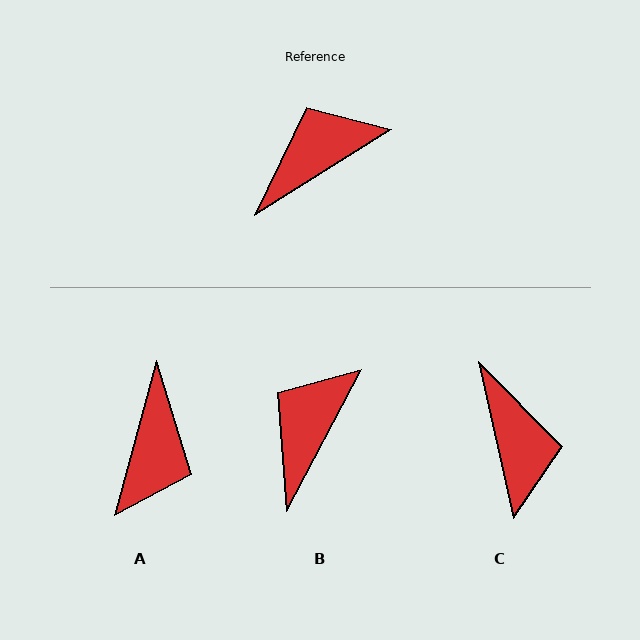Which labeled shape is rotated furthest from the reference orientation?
A, about 137 degrees away.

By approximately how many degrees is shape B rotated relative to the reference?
Approximately 30 degrees counter-clockwise.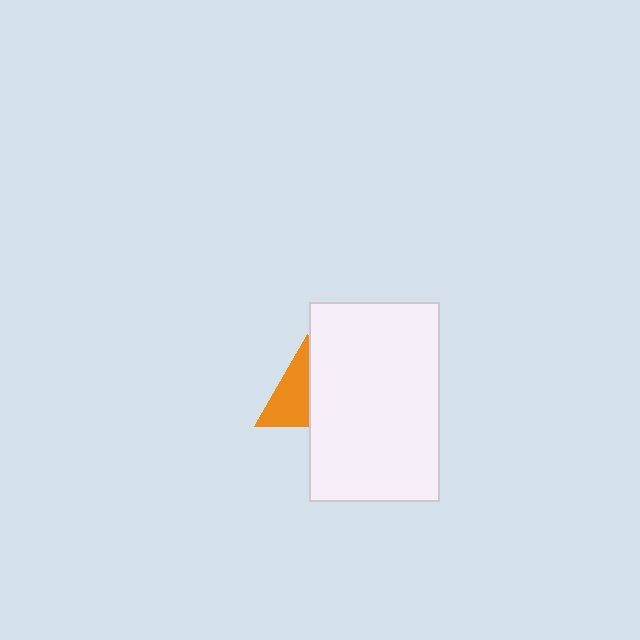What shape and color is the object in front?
The object in front is a white rectangle.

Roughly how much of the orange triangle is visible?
About half of it is visible (roughly 53%).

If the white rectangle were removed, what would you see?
You would see the complete orange triangle.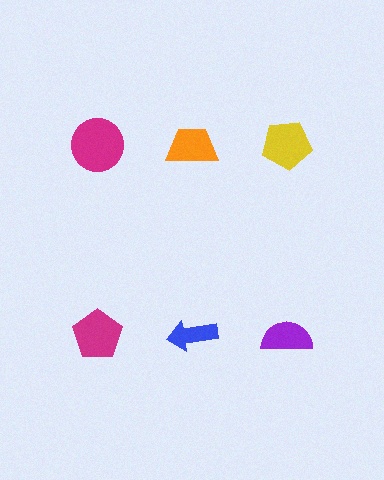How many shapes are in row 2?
3 shapes.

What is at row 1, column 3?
A yellow pentagon.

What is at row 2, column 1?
A magenta pentagon.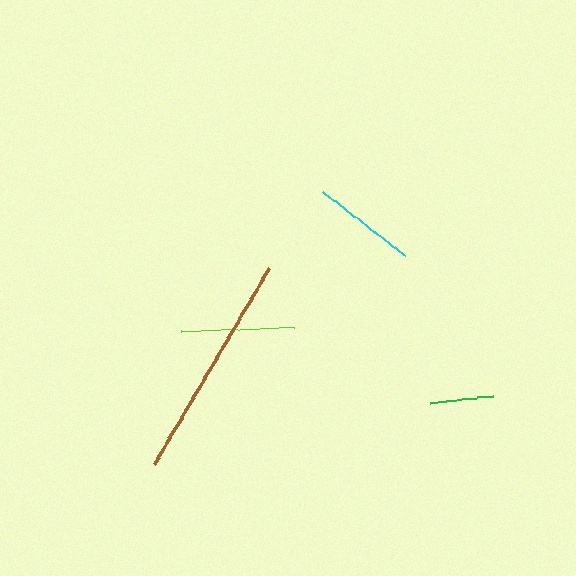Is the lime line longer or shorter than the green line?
The lime line is longer than the green line.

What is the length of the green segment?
The green segment is approximately 63 pixels long.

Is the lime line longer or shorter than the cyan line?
The lime line is longer than the cyan line.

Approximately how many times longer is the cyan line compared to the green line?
The cyan line is approximately 1.6 times the length of the green line.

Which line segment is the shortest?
The green line is the shortest at approximately 63 pixels.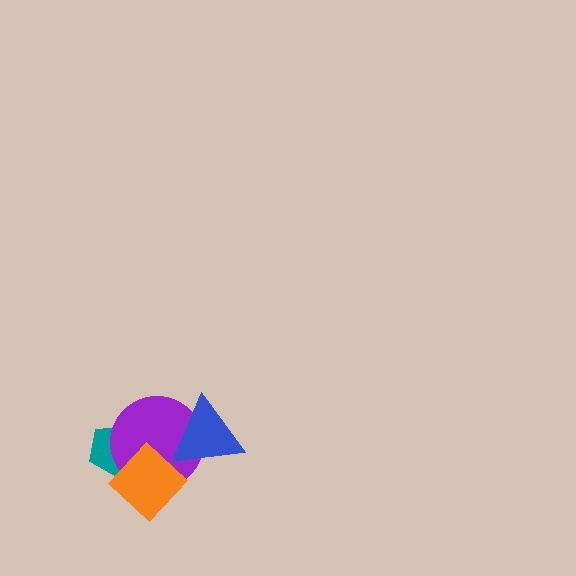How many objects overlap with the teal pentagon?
2 objects overlap with the teal pentagon.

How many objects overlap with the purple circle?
3 objects overlap with the purple circle.